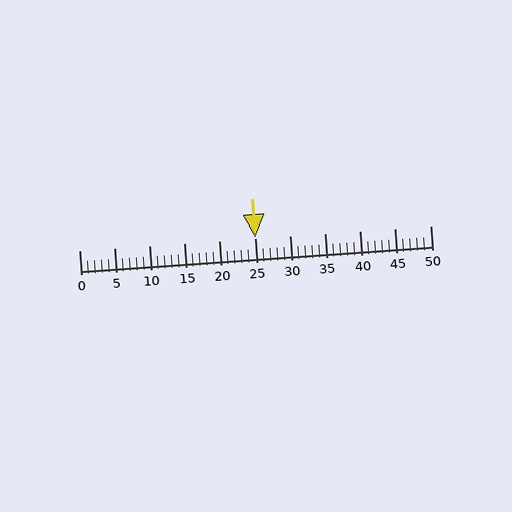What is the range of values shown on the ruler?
The ruler shows values from 0 to 50.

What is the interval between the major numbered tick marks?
The major tick marks are spaced 5 units apart.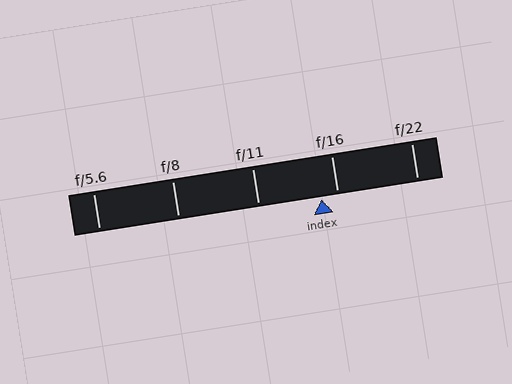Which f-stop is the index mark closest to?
The index mark is closest to f/16.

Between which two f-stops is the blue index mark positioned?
The index mark is between f/11 and f/16.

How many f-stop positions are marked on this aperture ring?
There are 5 f-stop positions marked.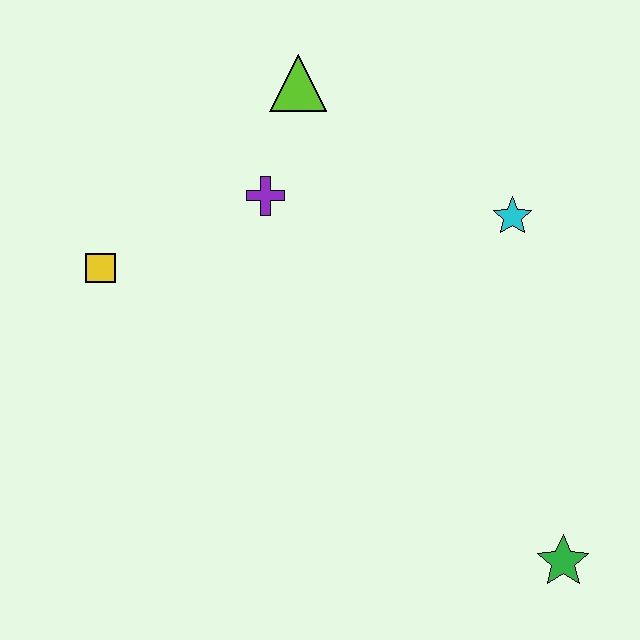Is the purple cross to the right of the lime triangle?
No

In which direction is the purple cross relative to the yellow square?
The purple cross is to the right of the yellow square.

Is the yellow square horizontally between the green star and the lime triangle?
No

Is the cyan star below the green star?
No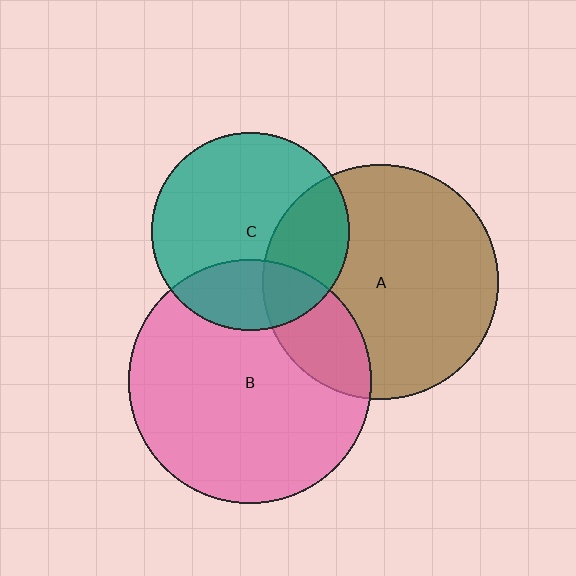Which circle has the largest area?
Circle B (pink).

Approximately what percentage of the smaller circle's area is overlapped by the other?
Approximately 30%.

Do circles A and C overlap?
Yes.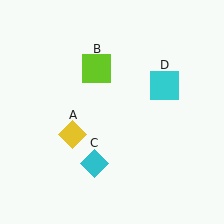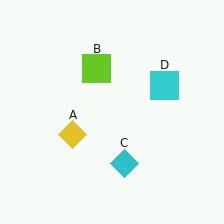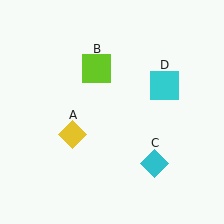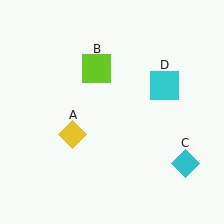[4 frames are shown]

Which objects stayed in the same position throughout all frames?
Yellow diamond (object A) and lime square (object B) and cyan square (object D) remained stationary.